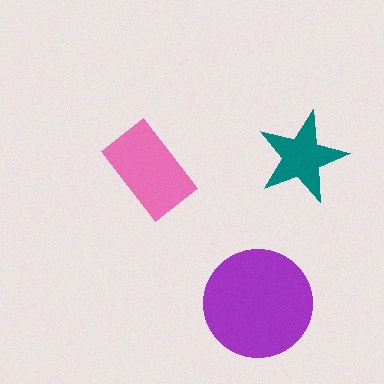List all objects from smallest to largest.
The teal star, the pink rectangle, the purple circle.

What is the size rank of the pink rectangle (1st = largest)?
2nd.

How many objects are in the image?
There are 3 objects in the image.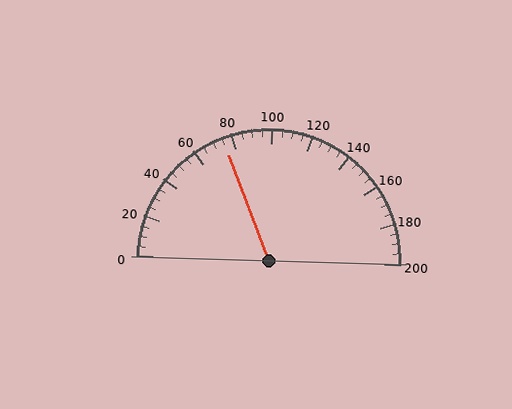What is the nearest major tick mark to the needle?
The nearest major tick mark is 80.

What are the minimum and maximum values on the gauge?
The gauge ranges from 0 to 200.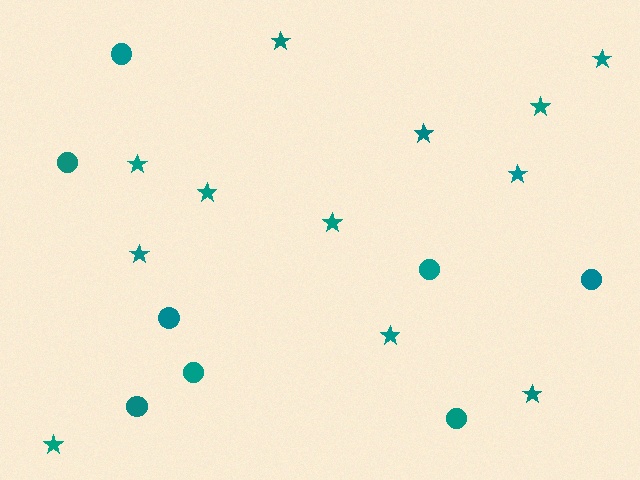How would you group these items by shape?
There are 2 groups: one group of circles (8) and one group of stars (12).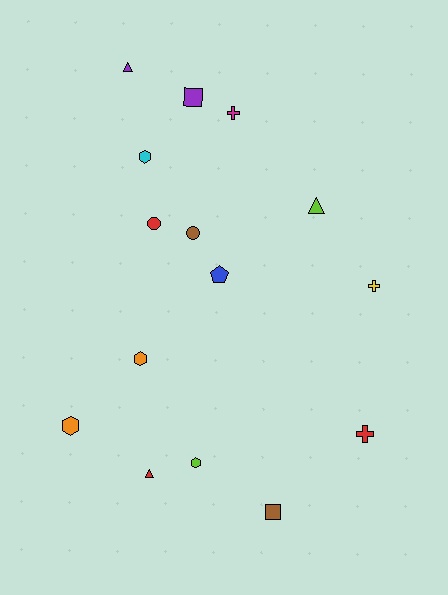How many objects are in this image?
There are 15 objects.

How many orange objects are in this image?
There are 2 orange objects.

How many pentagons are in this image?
There is 1 pentagon.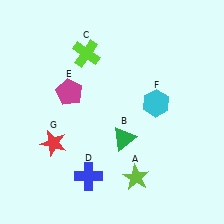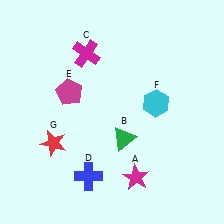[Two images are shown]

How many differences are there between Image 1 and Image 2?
There are 2 differences between the two images.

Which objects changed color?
A changed from lime to magenta. C changed from lime to magenta.